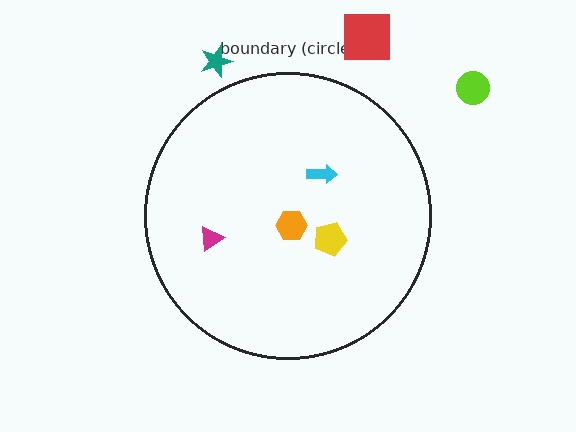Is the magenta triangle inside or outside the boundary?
Inside.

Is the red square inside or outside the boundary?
Outside.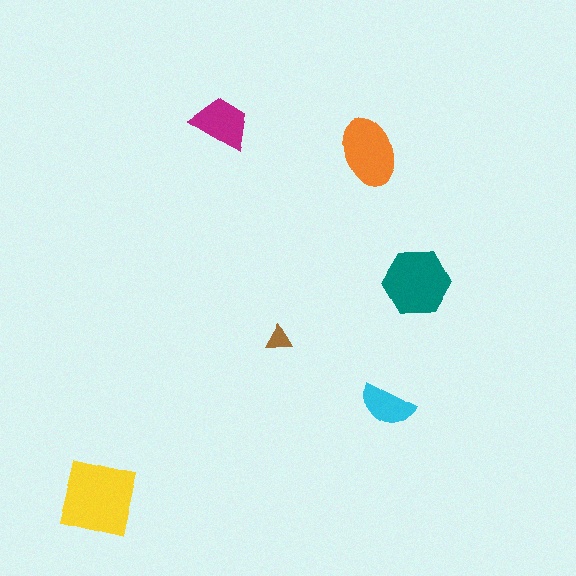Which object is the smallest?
The brown triangle.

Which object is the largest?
The yellow square.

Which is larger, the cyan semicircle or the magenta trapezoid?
The magenta trapezoid.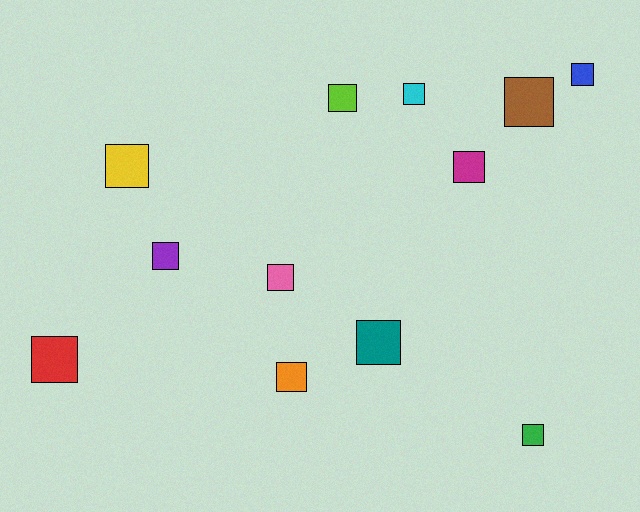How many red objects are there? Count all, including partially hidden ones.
There is 1 red object.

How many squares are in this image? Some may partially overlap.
There are 12 squares.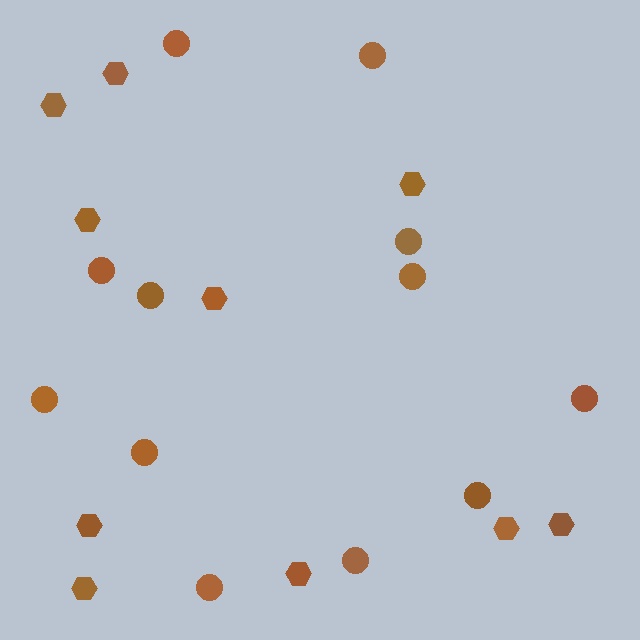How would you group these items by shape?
There are 2 groups: one group of circles (12) and one group of hexagons (10).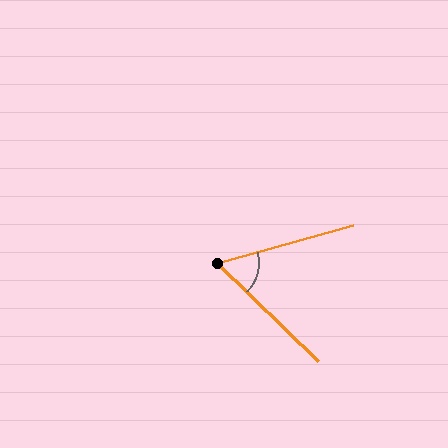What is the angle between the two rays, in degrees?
Approximately 60 degrees.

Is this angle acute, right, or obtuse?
It is acute.